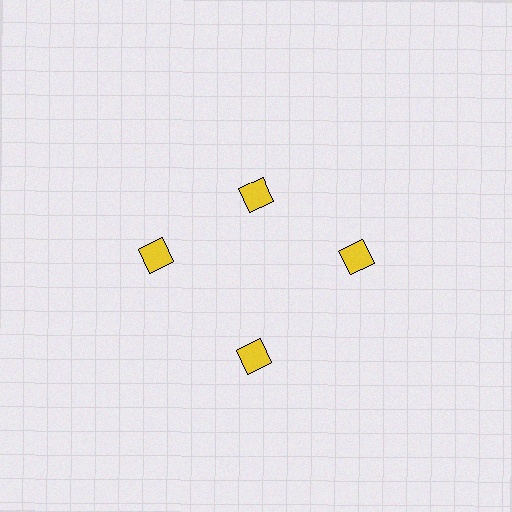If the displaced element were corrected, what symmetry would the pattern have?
It would have 4-fold rotational symmetry — the pattern would map onto itself every 90 degrees.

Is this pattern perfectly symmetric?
No. The 4 yellow diamonds are arranged in a ring, but one element near the 12 o'clock position is pulled inward toward the center, breaking the 4-fold rotational symmetry.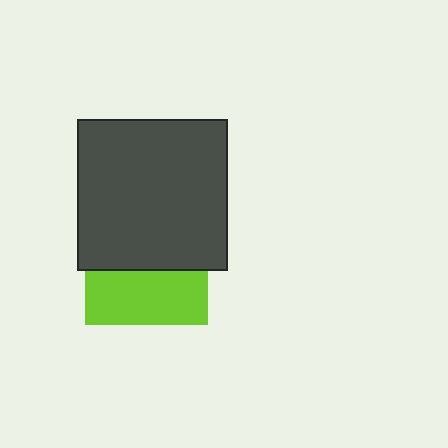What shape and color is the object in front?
The object in front is a dark gray square.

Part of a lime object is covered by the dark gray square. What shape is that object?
It is a square.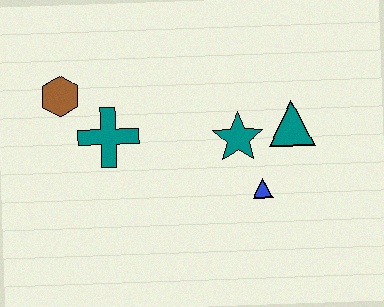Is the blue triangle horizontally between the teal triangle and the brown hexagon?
Yes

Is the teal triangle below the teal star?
No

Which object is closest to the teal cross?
The brown hexagon is closest to the teal cross.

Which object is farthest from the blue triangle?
The brown hexagon is farthest from the blue triangle.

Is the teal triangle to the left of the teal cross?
No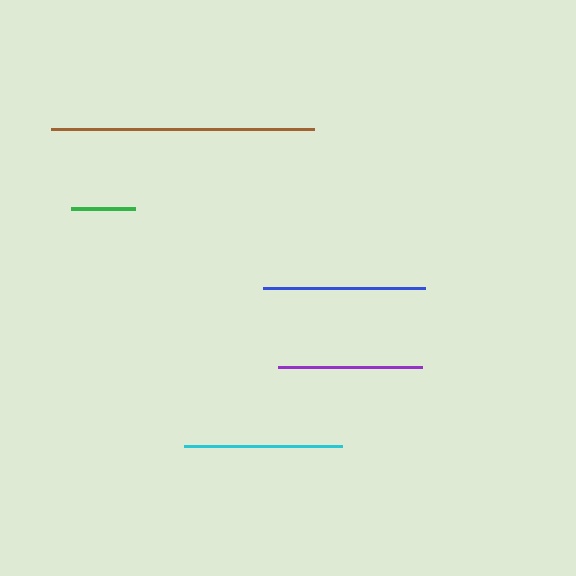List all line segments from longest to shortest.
From longest to shortest: brown, blue, cyan, purple, green.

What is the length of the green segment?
The green segment is approximately 64 pixels long.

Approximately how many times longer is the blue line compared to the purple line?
The blue line is approximately 1.1 times the length of the purple line.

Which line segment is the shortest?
The green line is the shortest at approximately 64 pixels.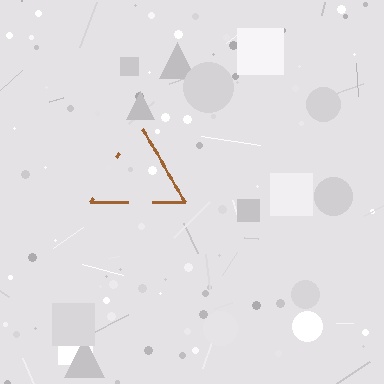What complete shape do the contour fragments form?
The contour fragments form a triangle.